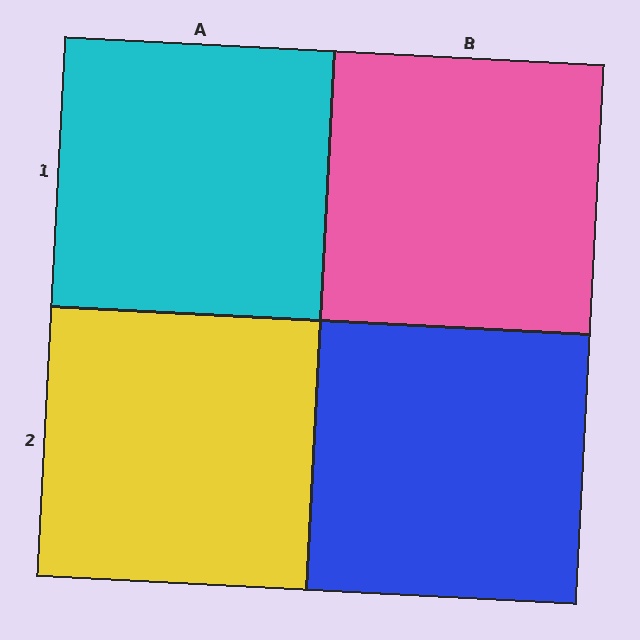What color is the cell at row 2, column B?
Blue.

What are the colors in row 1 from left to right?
Cyan, pink.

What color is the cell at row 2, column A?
Yellow.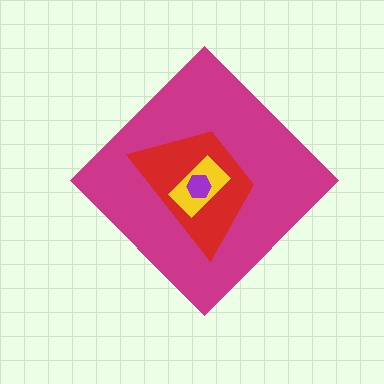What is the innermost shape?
The purple hexagon.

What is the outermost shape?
The magenta diamond.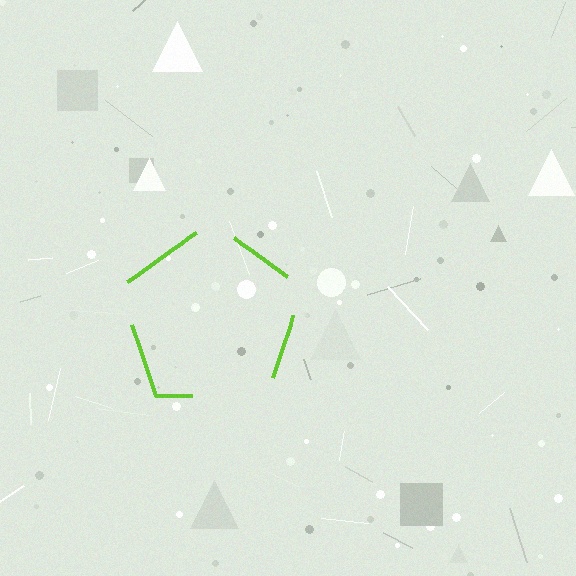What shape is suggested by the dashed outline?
The dashed outline suggests a pentagon.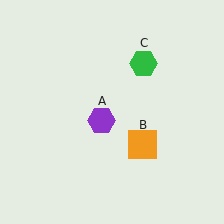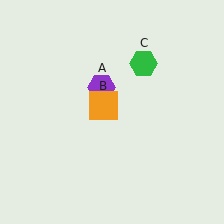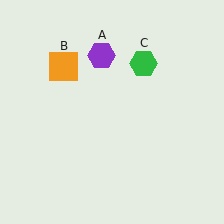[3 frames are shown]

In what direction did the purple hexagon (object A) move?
The purple hexagon (object A) moved up.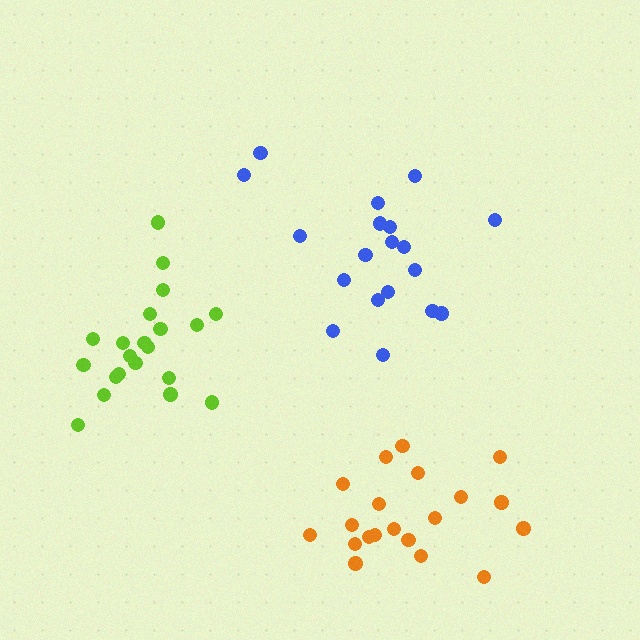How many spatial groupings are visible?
There are 3 spatial groupings.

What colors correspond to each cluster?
The clusters are colored: blue, orange, lime.